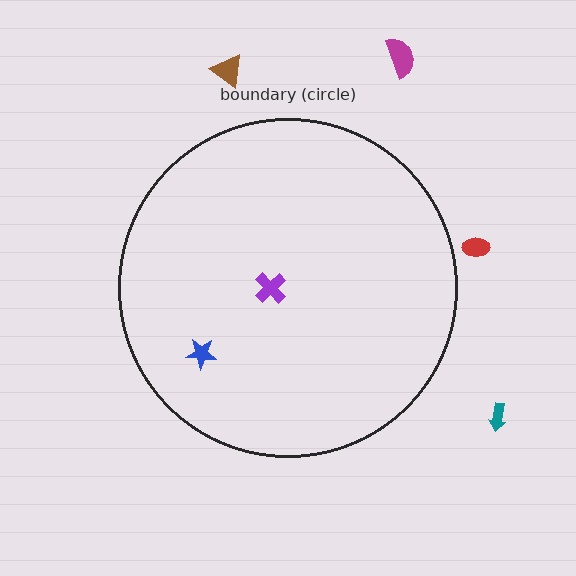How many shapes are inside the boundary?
2 inside, 4 outside.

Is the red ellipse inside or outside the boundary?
Outside.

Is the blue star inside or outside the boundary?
Inside.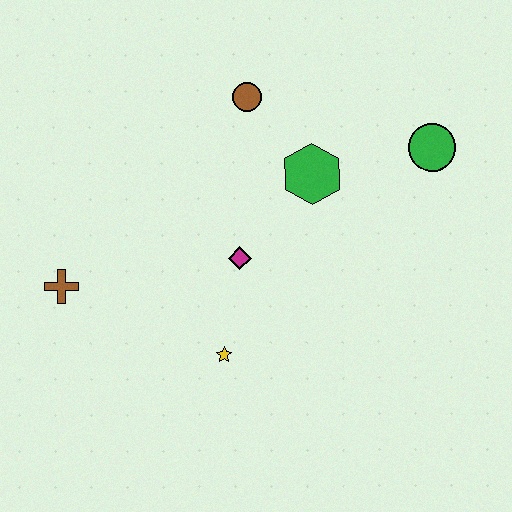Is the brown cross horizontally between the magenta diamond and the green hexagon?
No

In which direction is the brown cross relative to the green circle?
The brown cross is to the left of the green circle.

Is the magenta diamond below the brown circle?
Yes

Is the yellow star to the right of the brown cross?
Yes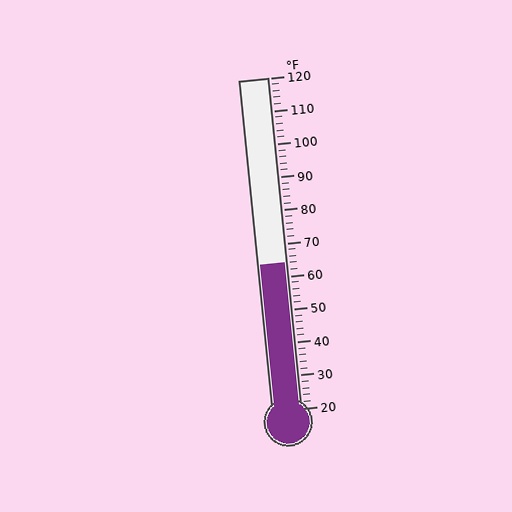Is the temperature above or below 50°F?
The temperature is above 50°F.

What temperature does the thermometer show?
The thermometer shows approximately 64°F.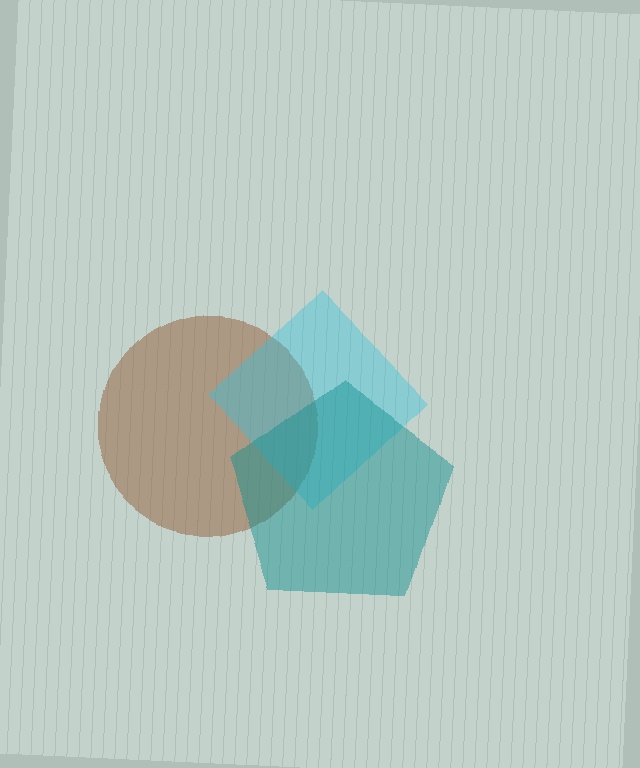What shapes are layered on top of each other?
The layered shapes are: a brown circle, a cyan diamond, a teal pentagon.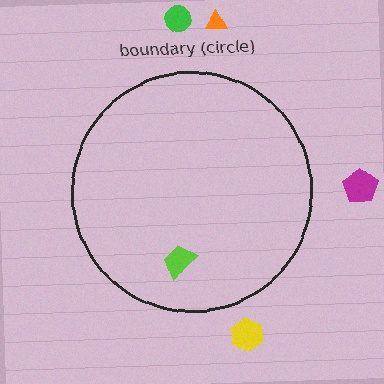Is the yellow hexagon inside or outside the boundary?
Outside.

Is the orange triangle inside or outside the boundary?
Outside.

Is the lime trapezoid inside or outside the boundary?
Inside.